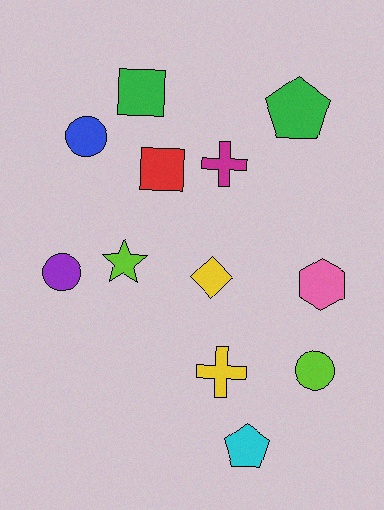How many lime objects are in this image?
There are 2 lime objects.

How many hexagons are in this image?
There is 1 hexagon.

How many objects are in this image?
There are 12 objects.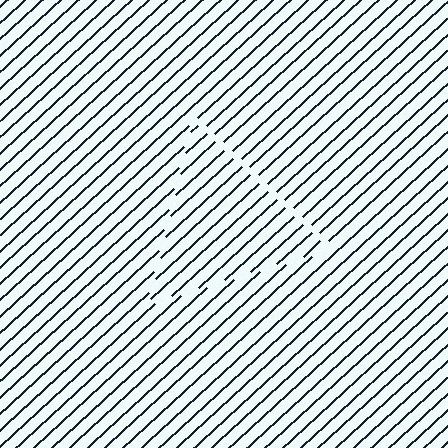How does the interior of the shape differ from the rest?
The interior of the shape contains the same grating, shifted by half a period — the contour is defined by the phase discontinuity where line-ends from the inner and outer gratings abut.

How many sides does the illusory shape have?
3 sides — the line-ends trace a triangle.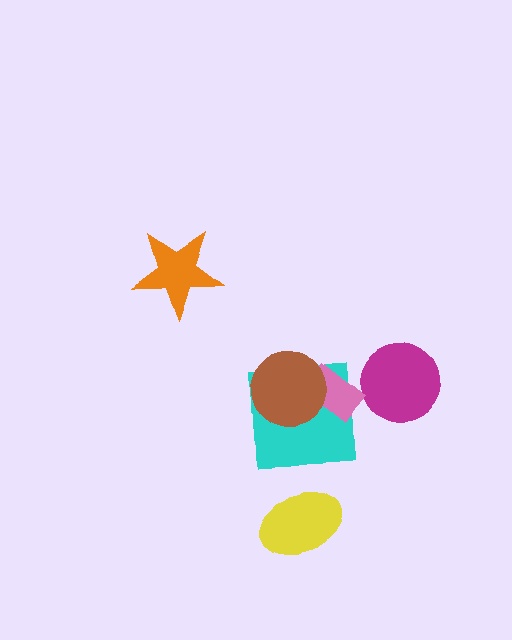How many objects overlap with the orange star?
0 objects overlap with the orange star.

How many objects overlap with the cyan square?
2 objects overlap with the cyan square.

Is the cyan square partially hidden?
Yes, it is partially covered by another shape.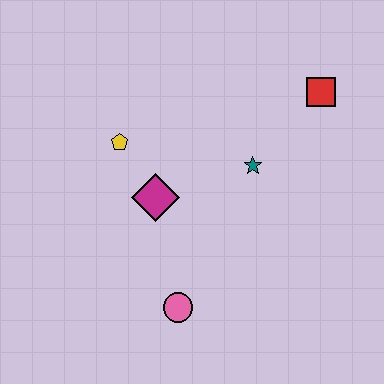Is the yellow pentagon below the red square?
Yes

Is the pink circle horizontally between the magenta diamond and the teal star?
Yes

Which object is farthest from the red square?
The pink circle is farthest from the red square.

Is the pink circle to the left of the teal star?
Yes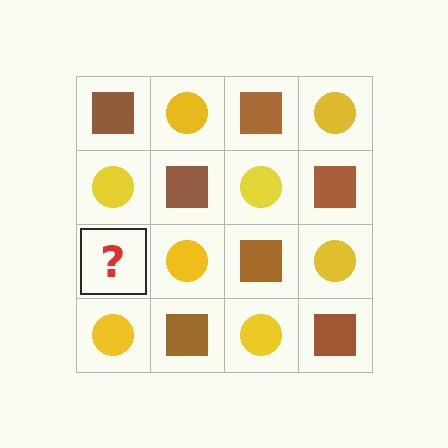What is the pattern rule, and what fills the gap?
The rule is that it alternates brown square and yellow circle in a checkerboard pattern. The gap should be filled with a brown square.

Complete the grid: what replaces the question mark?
The question mark should be replaced with a brown square.